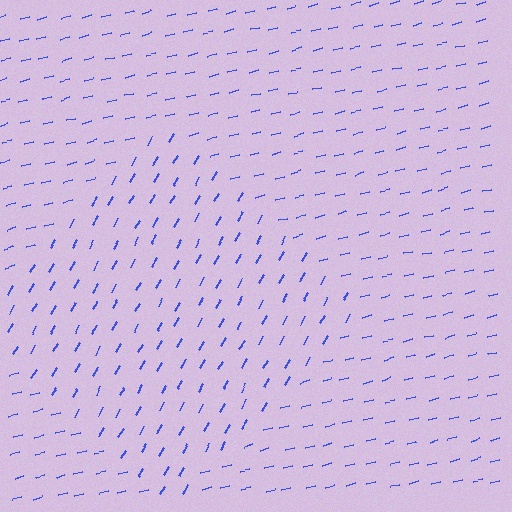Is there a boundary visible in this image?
Yes, there is a texture boundary formed by a change in line orientation.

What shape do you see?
I see a diamond.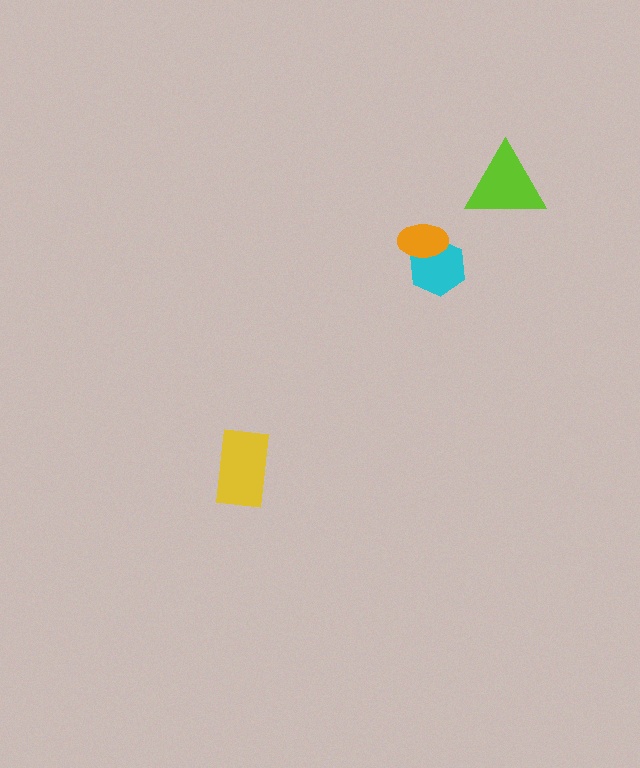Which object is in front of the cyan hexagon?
The orange ellipse is in front of the cyan hexagon.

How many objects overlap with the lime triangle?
0 objects overlap with the lime triangle.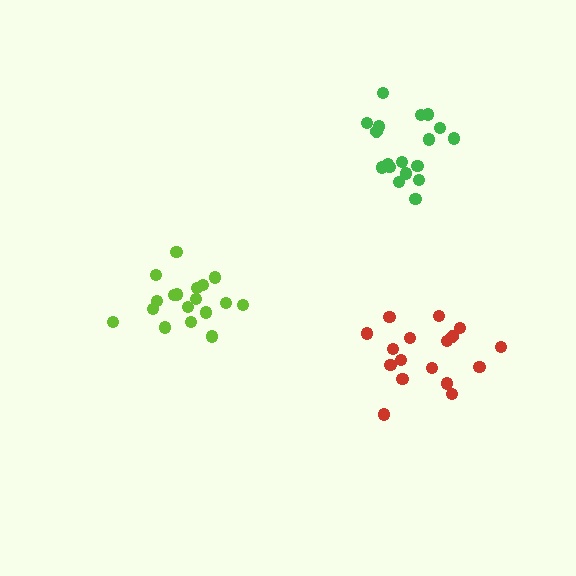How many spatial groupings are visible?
There are 3 spatial groupings.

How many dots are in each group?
Group 1: 18 dots, Group 2: 18 dots, Group 3: 17 dots (53 total).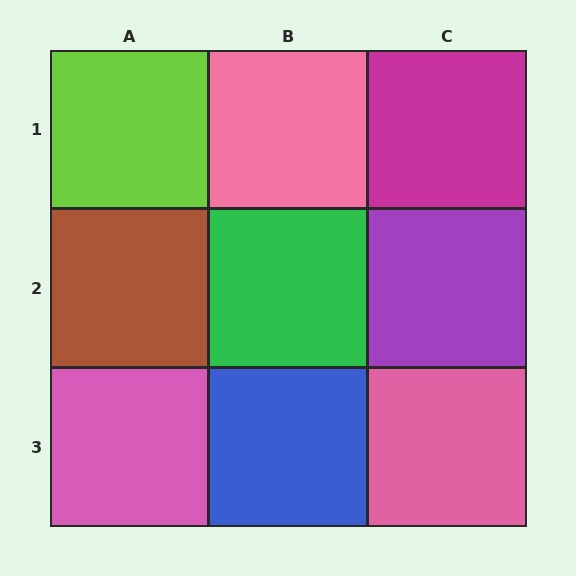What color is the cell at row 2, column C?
Purple.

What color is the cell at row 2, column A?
Brown.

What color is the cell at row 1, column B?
Pink.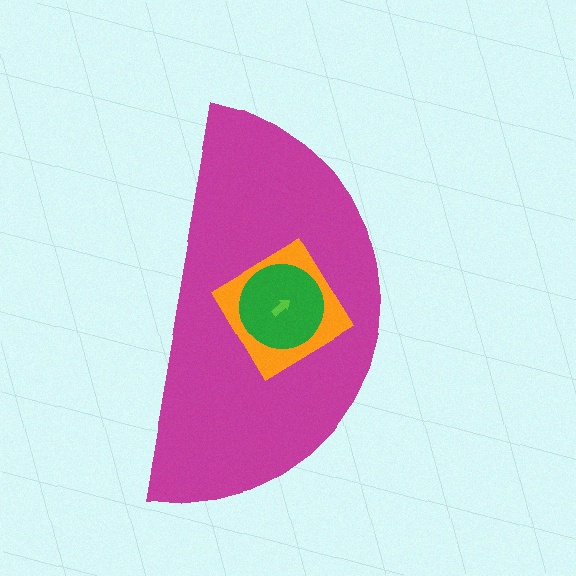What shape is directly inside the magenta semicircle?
The orange diamond.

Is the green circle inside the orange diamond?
Yes.